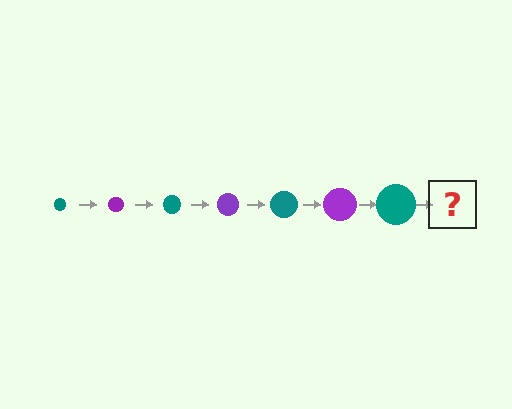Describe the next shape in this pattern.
It should be a purple circle, larger than the previous one.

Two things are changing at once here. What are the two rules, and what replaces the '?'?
The two rules are that the circle grows larger each step and the color cycles through teal and purple. The '?' should be a purple circle, larger than the previous one.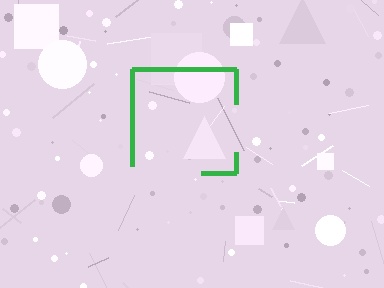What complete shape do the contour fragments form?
The contour fragments form a square.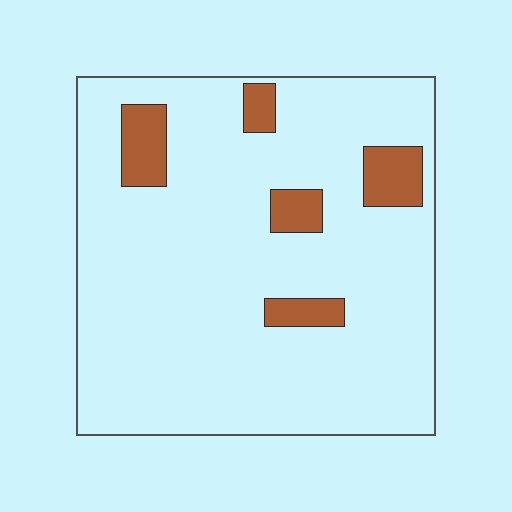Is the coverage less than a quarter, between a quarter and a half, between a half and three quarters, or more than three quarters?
Less than a quarter.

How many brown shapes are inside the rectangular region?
5.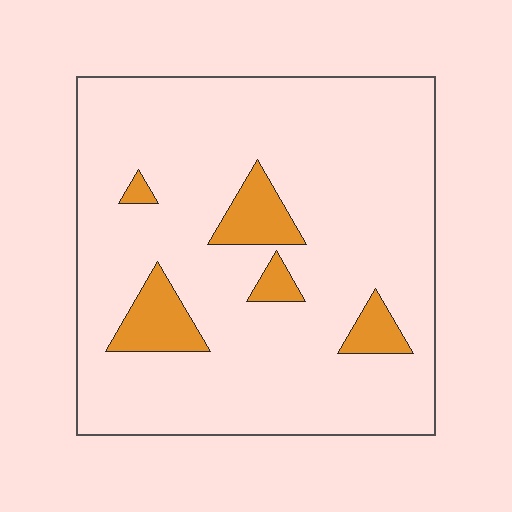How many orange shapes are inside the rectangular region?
5.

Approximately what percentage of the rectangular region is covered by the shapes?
Approximately 10%.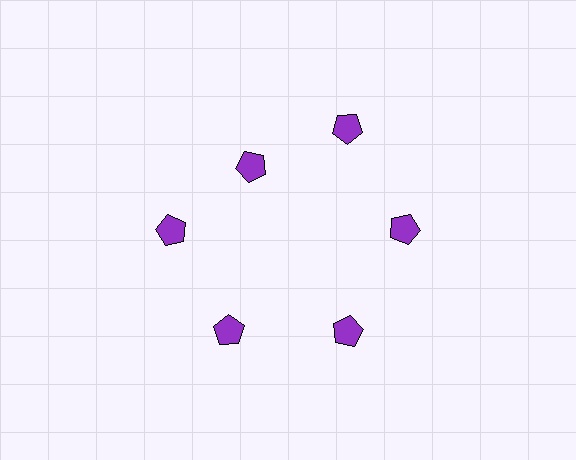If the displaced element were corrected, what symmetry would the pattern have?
It would have 6-fold rotational symmetry — the pattern would map onto itself every 60 degrees.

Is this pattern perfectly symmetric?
No. The 6 purple pentagons are arranged in a ring, but one element near the 11 o'clock position is pulled inward toward the center, breaking the 6-fold rotational symmetry.